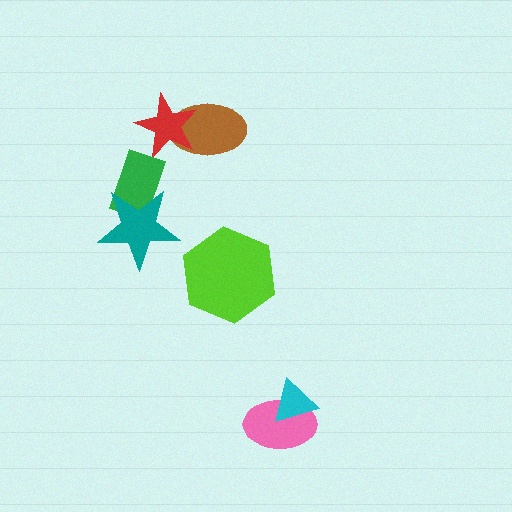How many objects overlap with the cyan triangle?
1 object overlaps with the cyan triangle.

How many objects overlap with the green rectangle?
1 object overlaps with the green rectangle.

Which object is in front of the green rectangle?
The teal star is in front of the green rectangle.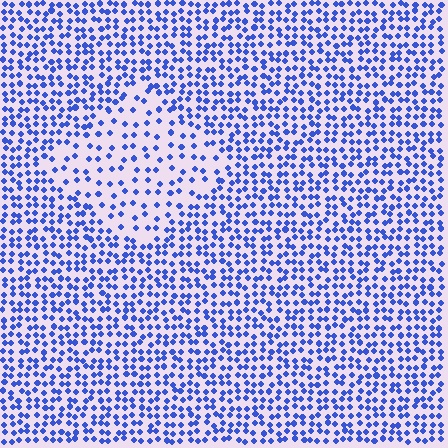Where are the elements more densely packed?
The elements are more densely packed outside the diamond boundary.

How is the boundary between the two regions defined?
The boundary is defined by a change in element density (approximately 2.1x ratio). All elements are the same color, size, and shape.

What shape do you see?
I see a diamond.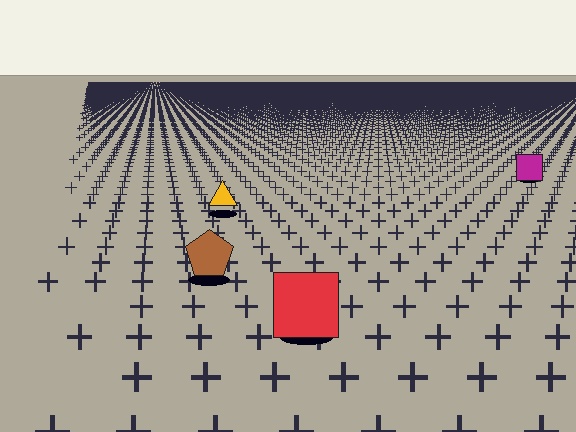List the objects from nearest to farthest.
From nearest to farthest: the red square, the brown pentagon, the yellow triangle, the magenta square.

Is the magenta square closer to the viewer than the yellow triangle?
No. The yellow triangle is closer — you can tell from the texture gradient: the ground texture is coarser near it.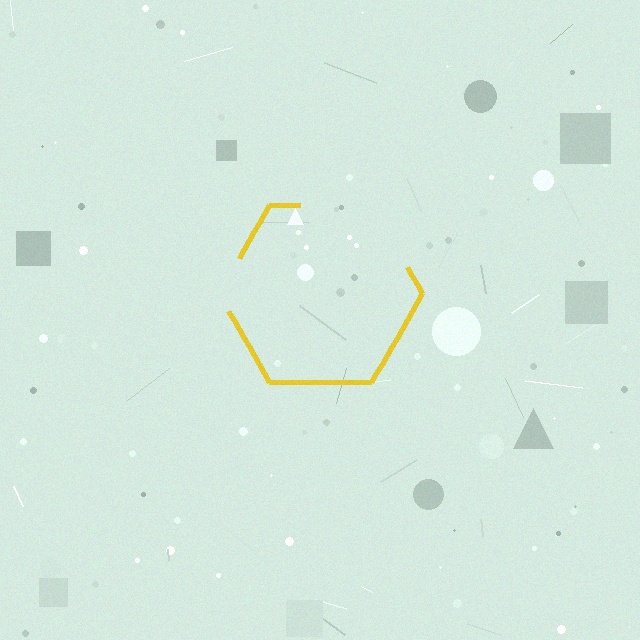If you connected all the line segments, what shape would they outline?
They would outline a hexagon.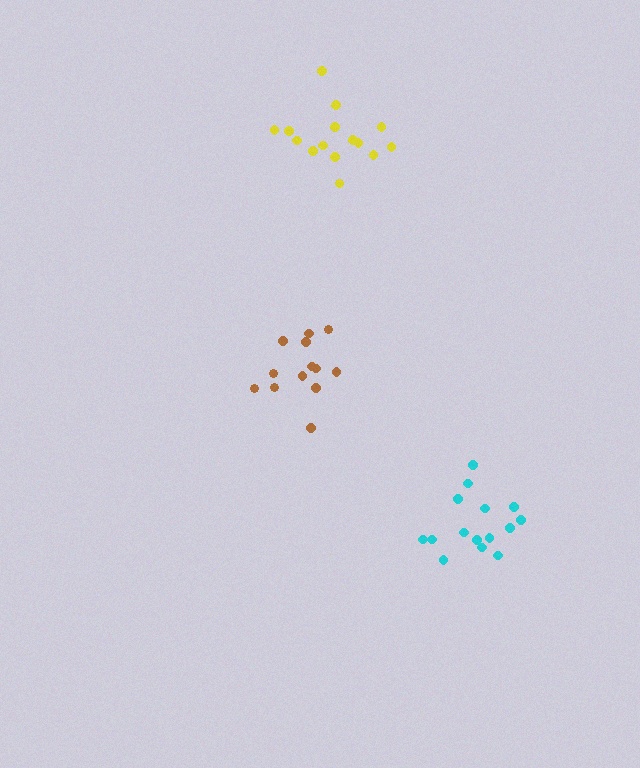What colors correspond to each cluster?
The clusters are colored: brown, yellow, cyan.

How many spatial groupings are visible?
There are 3 spatial groupings.